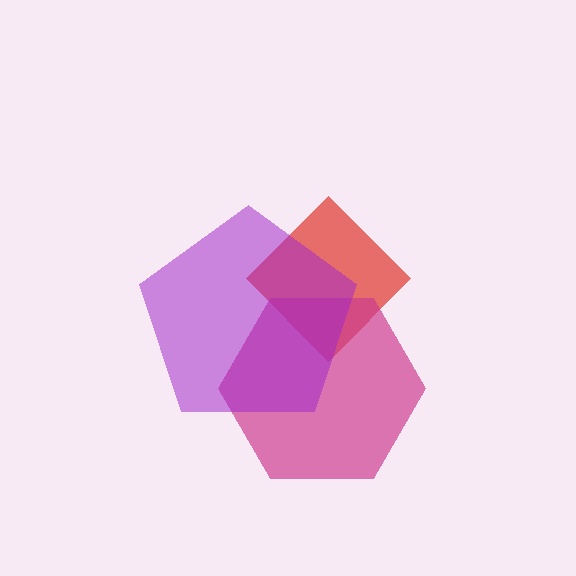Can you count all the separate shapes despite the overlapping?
Yes, there are 3 separate shapes.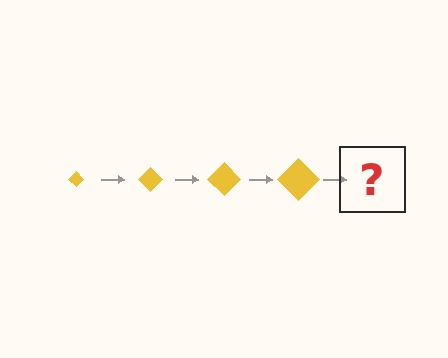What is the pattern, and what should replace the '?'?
The pattern is that the diamond gets progressively larger each step. The '?' should be a yellow diamond, larger than the previous one.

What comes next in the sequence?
The next element should be a yellow diamond, larger than the previous one.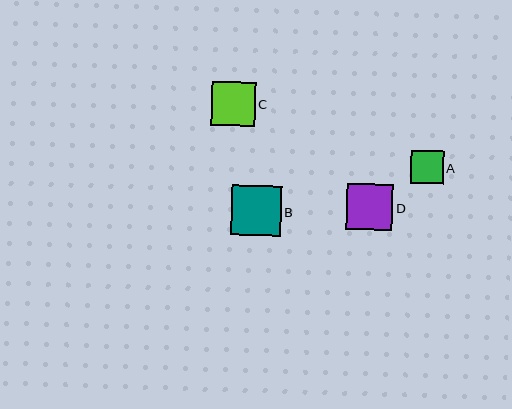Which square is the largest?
Square B is the largest with a size of approximately 50 pixels.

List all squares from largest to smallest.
From largest to smallest: B, D, C, A.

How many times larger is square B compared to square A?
Square B is approximately 1.5 times the size of square A.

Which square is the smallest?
Square A is the smallest with a size of approximately 33 pixels.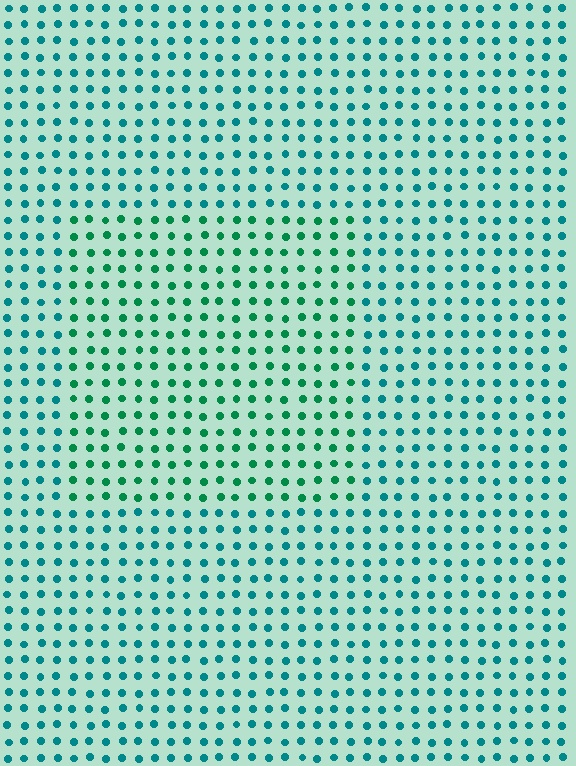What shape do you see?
I see a rectangle.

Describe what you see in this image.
The image is filled with small teal elements in a uniform arrangement. A rectangle-shaped region is visible where the elements are tinted to a slightly different hue, forming a subtle color boundary.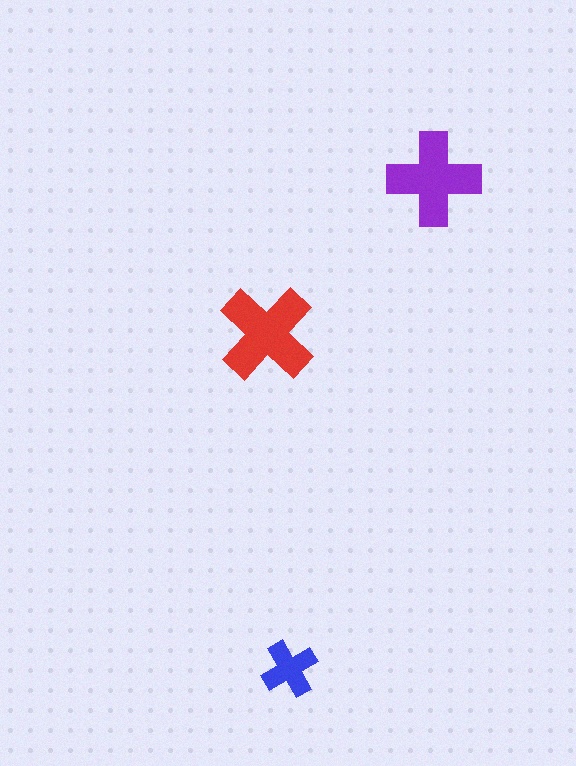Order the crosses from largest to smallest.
the red one, the purple one, the blue one.